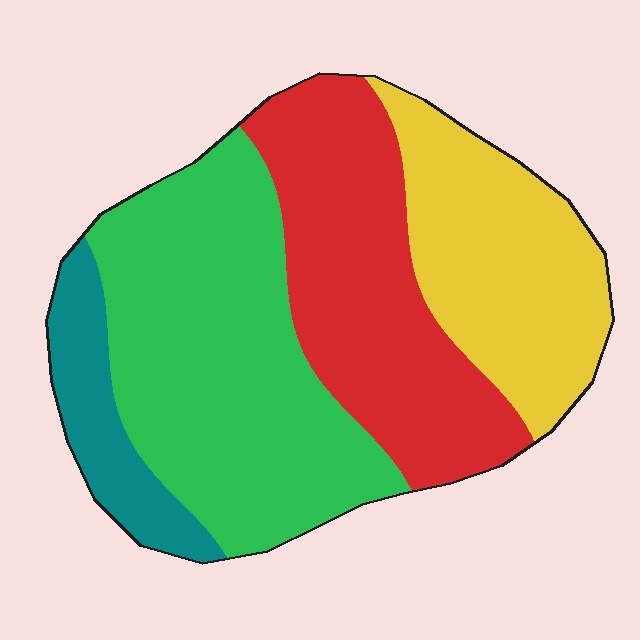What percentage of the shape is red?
Red takes up between a quarter and a half of the shape.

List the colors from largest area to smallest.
From largest to smallest: green, red, yellow, teal.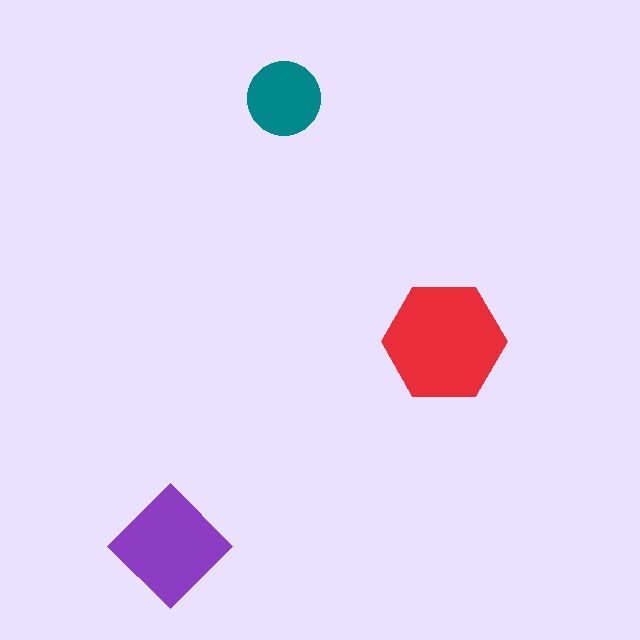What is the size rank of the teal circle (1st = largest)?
3rd.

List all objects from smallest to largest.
The teal circle, the purple diamond, the red hexagon.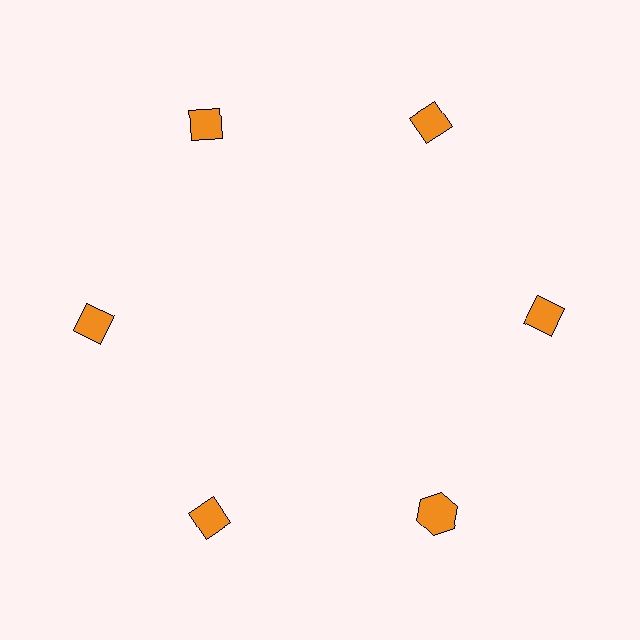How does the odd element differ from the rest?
It has a different shape: hexagon instead of diamond.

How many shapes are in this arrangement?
There are 6 shapes arranged in a ring pattern.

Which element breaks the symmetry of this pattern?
The orange hexagon at roughly the 5 o'clock position breaks the symmetry. All other shapes are orange diamonds.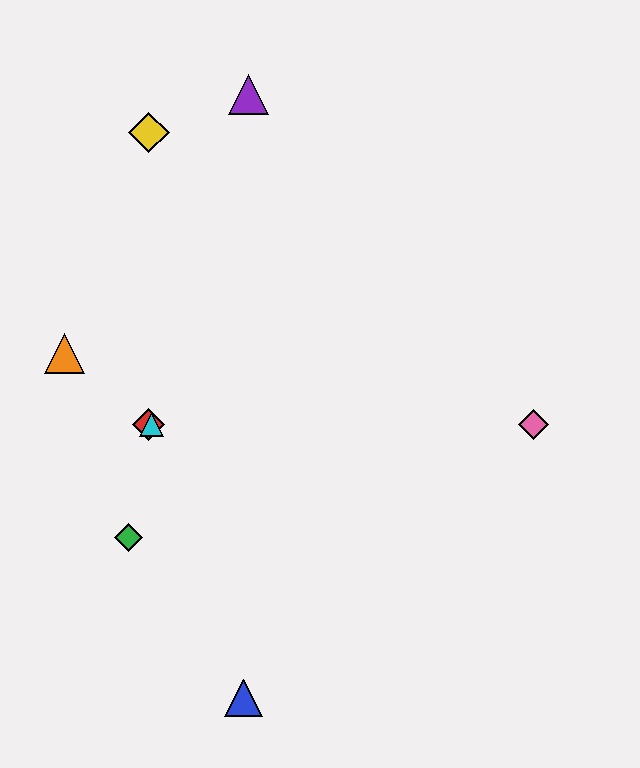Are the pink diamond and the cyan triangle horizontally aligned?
Yes, both are at y≈424.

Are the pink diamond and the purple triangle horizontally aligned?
No, the pink diamond is at y≈424 and the purple triangle is at y≈94.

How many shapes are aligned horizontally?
3 shapes (the red diamond, the cyan triangle, the pink diamond) are aligned horizontally.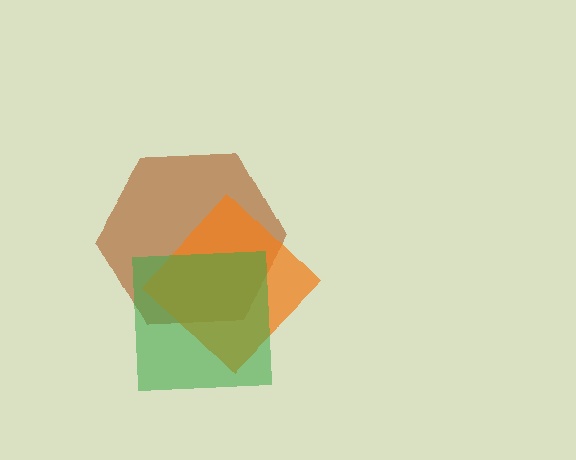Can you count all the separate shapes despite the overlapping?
Yes, there are 3 separate shapes.